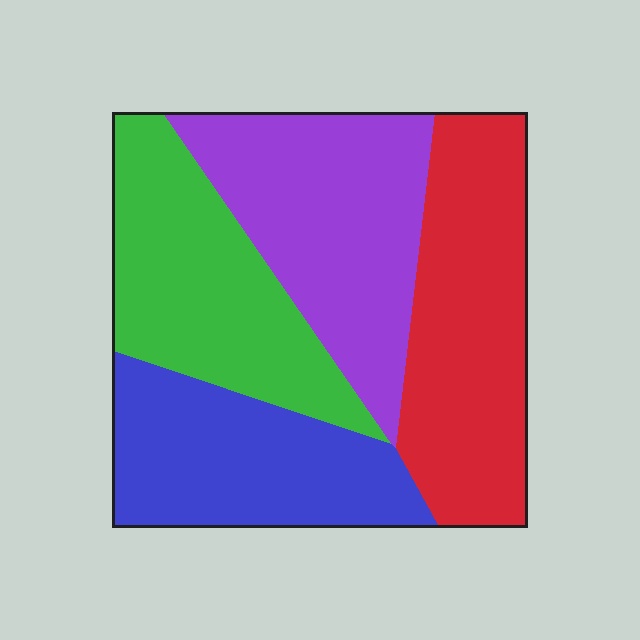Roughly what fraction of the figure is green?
Green takes up about one quarter (1/4) of the figure.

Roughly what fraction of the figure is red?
Red covers around 25% of the figure.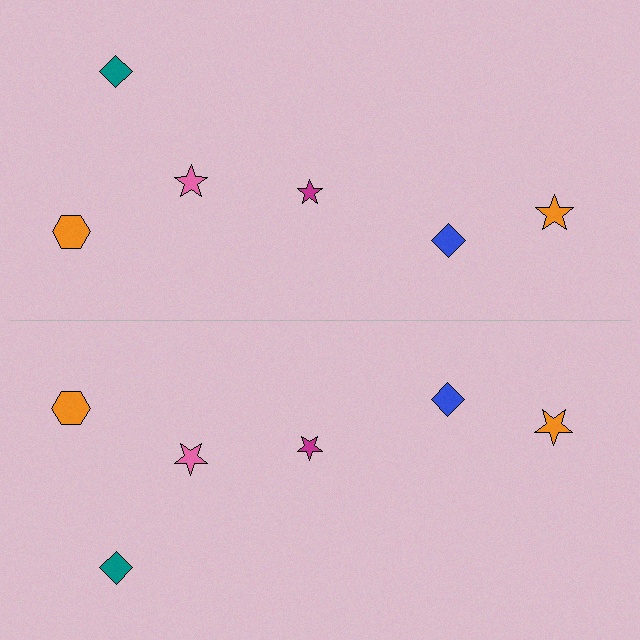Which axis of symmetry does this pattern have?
The pattern has a horizontal axis of symmetry running through the center of the image.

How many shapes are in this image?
There are 12 shapes in this image.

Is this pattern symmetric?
Yes, this pattern has bilateral (reflection) symmetry.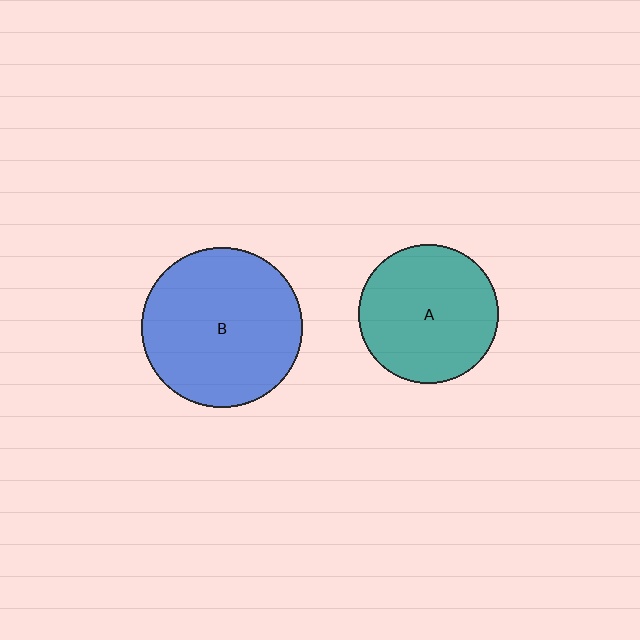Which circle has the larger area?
Circle B (blue).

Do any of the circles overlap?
No, none of the circles overlap.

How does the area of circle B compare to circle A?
Approximately 1.3 times.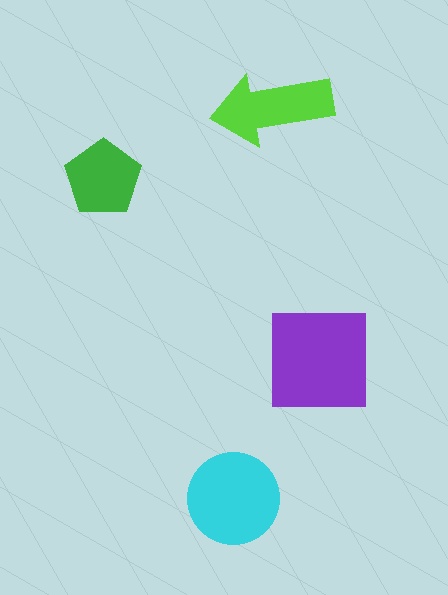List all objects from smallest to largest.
The green pentagon, the lime arrow, the cyan circle, the purple square.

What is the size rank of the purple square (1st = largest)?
1st.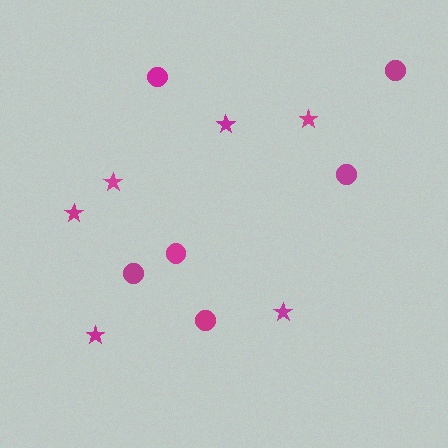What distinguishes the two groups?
There are 2 groups: one group of circles (6) and one group of stars (6).